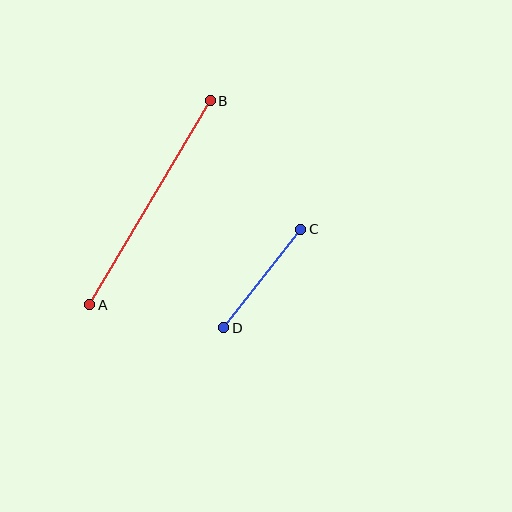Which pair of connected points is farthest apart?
Points A and B are farthest apart.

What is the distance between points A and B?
The distance is approximately 237 pixels.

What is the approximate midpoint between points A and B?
The midpoint is at approximately (150, 203) pixels.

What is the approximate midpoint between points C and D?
The midpoint is at approximately (262, 279) pixels.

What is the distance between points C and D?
The distance is approximately 125 pixels.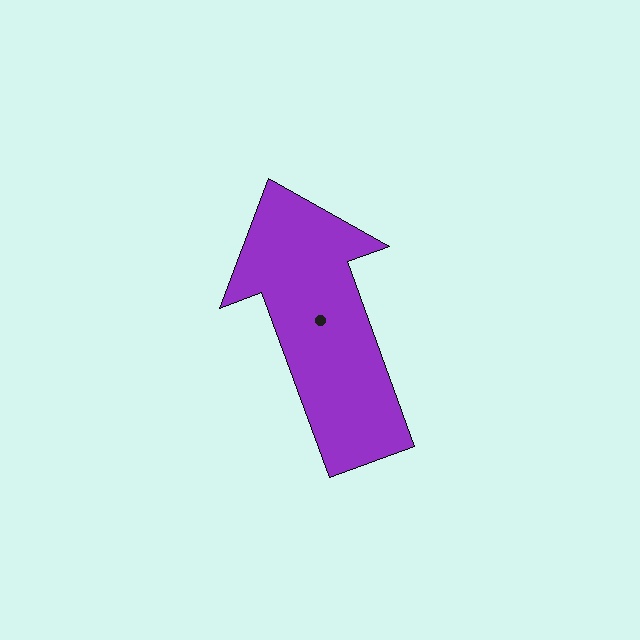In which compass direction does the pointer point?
North.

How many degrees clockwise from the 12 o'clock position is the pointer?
Approximately 340 degrees.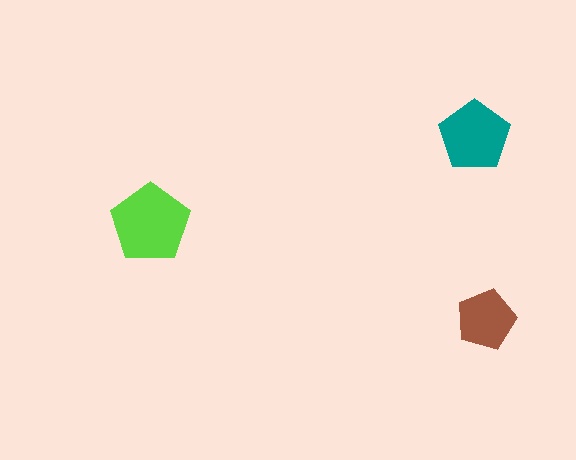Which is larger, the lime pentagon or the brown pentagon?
The lime one.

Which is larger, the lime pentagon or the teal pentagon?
The lime one.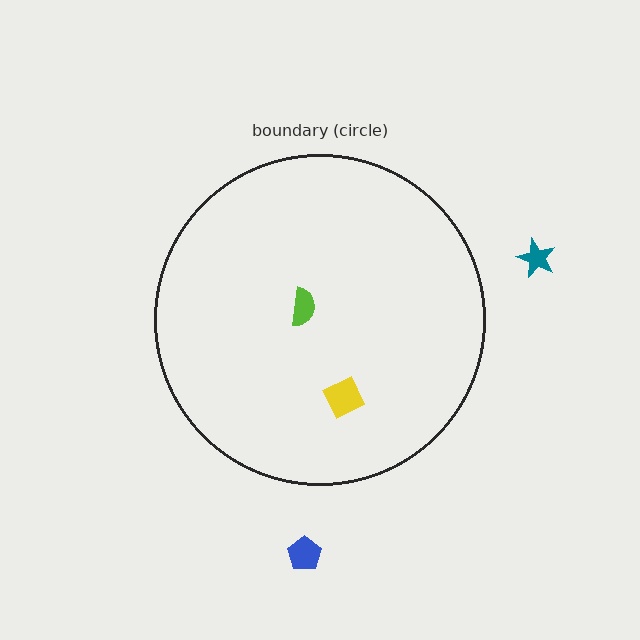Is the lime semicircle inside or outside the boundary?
Inside.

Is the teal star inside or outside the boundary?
Outside.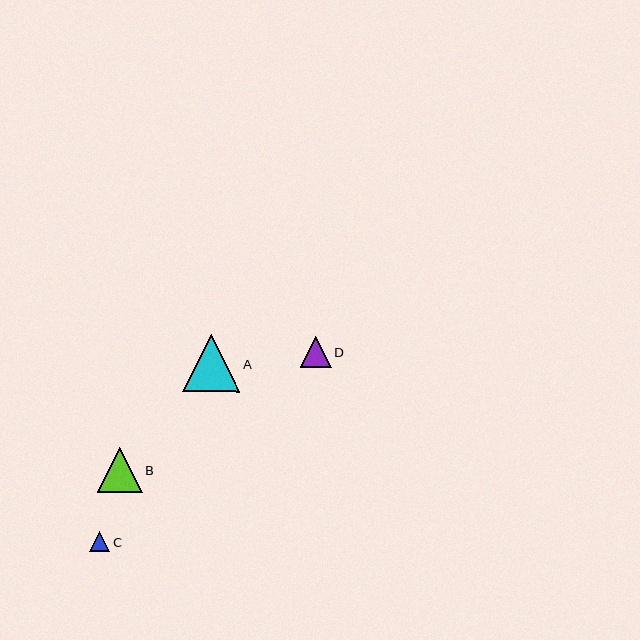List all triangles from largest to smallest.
From largest to smallest: A, B, D, C.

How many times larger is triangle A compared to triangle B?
Triangle A is approximately 1.3 times the size of triangle B.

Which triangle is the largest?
Triangle A is the largest with a size of approximately 57 pixels.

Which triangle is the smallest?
Triangle C is the smallest with a size of approximately 20 pixels.